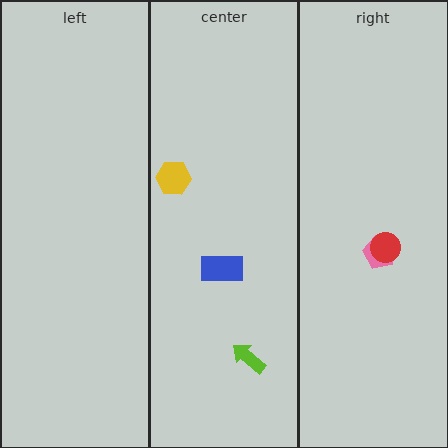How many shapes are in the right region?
2.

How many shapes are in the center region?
3.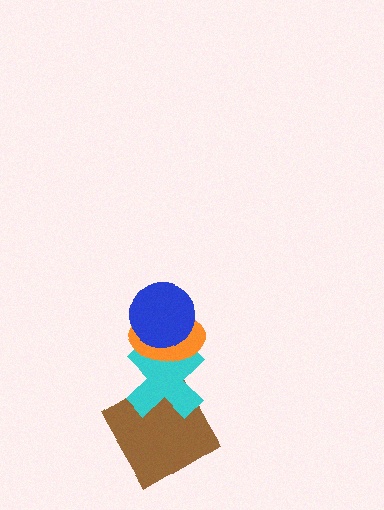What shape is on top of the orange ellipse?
The blue circle is on top of the orange ellipse.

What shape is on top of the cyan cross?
The orange ellipse is on top of the cyan cross.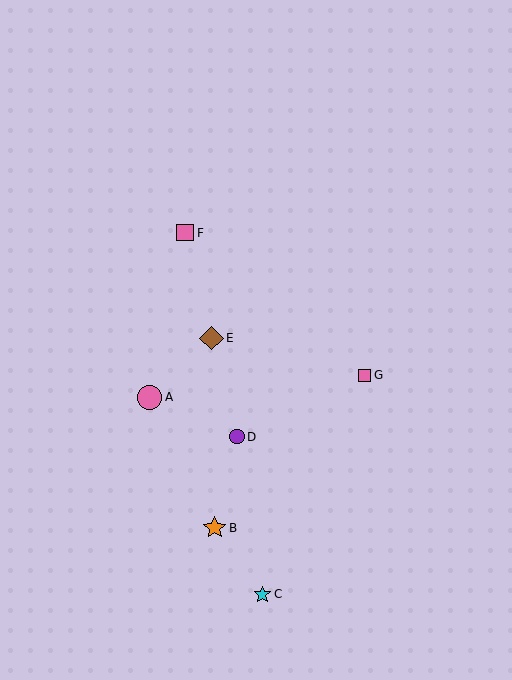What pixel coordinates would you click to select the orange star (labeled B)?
Click at (215, 528) to select the orange star B.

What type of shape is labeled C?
Shape C is a cyan star.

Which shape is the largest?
The pink circle (labeled A) is the largest.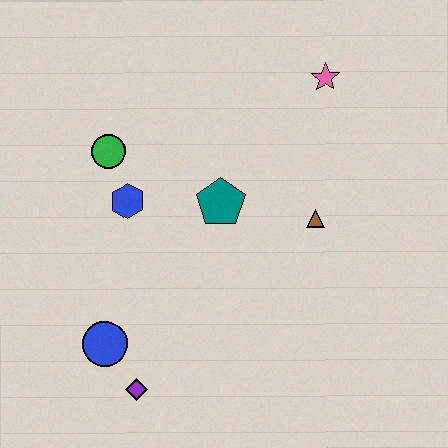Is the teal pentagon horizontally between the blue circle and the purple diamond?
No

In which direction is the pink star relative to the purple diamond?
The pink star is above the purple diamond.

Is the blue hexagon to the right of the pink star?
No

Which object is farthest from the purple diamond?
The pink star is farthest from the purple diamond.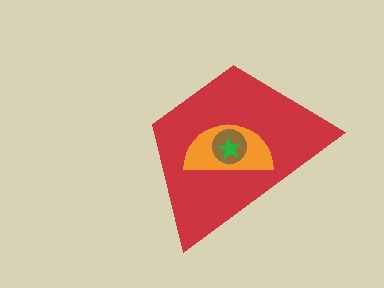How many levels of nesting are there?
4.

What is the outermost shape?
The red trapezoid.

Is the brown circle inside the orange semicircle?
Yes.